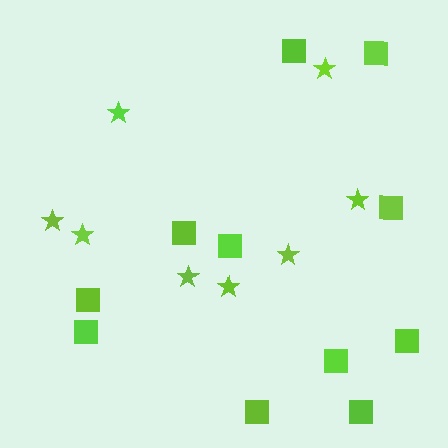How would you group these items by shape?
There are 2 groups: one group of stars (8) and one group of squares (11).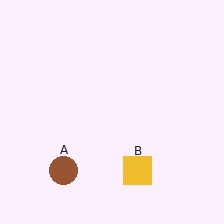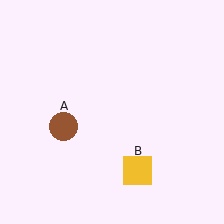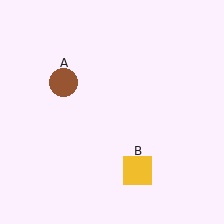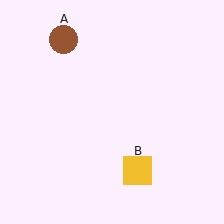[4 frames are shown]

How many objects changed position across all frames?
1 object changed position: brown circle (object A).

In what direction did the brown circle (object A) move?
The brown circle (object A) moved up.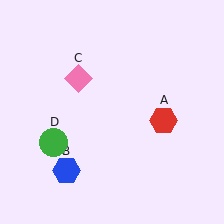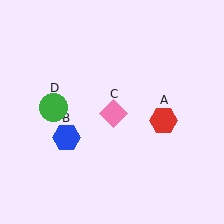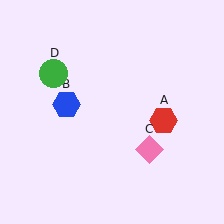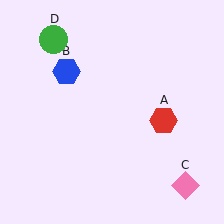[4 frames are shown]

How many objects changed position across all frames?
3 objects changed position: blue hexagon (object B), pink diamond (object C), green circle (object D).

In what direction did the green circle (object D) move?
The green circle (object D) moved up.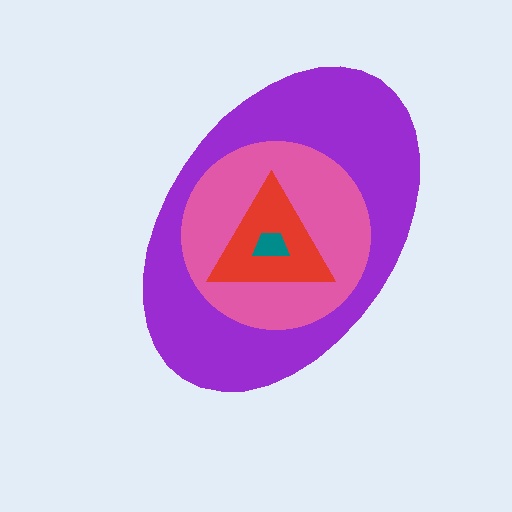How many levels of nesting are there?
4.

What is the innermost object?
The teal trapezoid.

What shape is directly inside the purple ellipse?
The pink circle.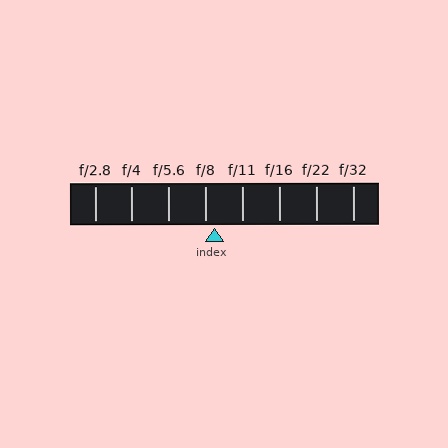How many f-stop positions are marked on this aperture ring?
There are 8 f-stop positions marked.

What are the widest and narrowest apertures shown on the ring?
The widest aperture shown is f/2.8 and the narrowest is f/32.